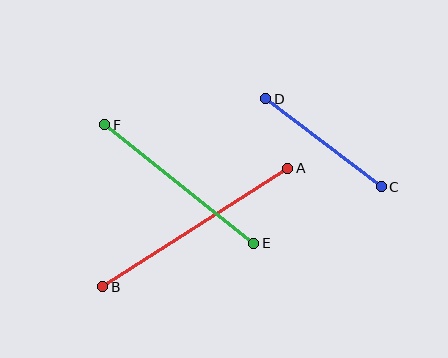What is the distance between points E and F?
The distance is approximately 190 pixels.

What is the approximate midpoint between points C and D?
The midpoint is at approximately (323, 143) pixels.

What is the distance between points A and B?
The distance is approximately 220 pixels.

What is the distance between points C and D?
The distance is approximately 145 pixels.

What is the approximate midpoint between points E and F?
The midpoint is at approximately (179, 184) pixels.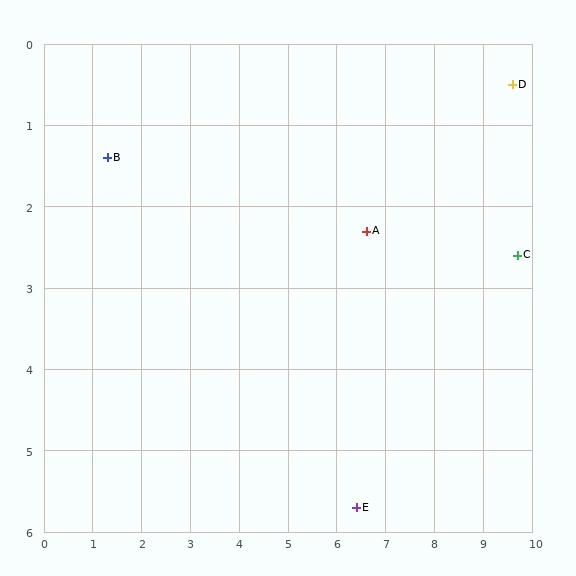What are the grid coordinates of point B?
Point B is at approximately (1.3, 1.4).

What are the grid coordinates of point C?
Point C is at approximately (9.7, 2.6).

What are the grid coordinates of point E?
Point E is at approximately (6.4, 5.7).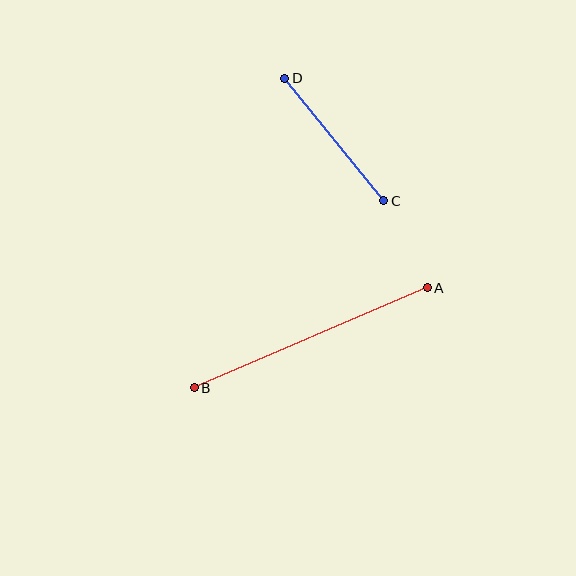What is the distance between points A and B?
The distance is approximately 254 pixels.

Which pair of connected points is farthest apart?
Points A and B are farthest apart.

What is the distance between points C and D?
The distance is approximately 158 pixels.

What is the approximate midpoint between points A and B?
The midpoint is at approximately (311, 338) pixels.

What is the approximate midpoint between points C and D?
The midpoint is at approximately (334, 139) pixels.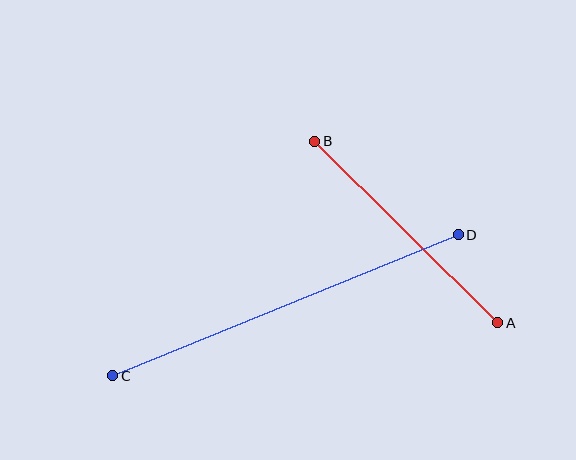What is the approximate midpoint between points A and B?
The midpoint is at approximately (406, 232) pixels.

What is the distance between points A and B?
The distance is approximately 258 pixels.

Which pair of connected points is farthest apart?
Points C and D are farthest apart.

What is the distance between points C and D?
The distance is approximately 373 pixels.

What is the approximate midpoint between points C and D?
The midpoint is at approximately (285, 305) pixels.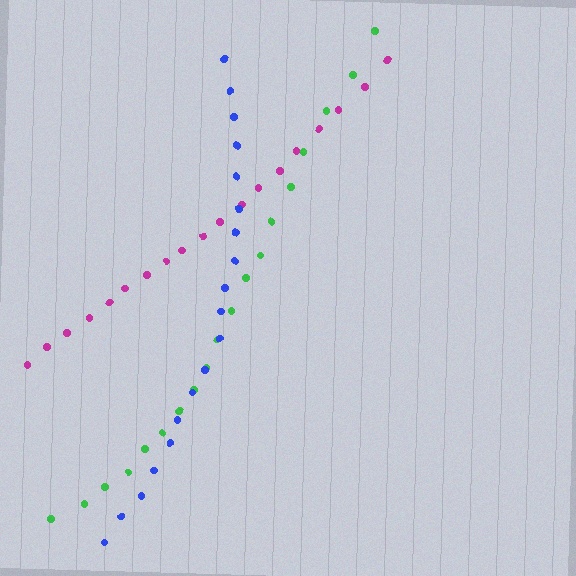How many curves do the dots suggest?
There are 3 distinct paths.